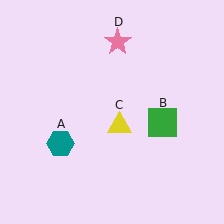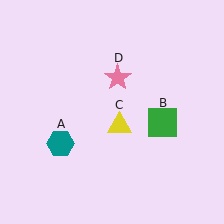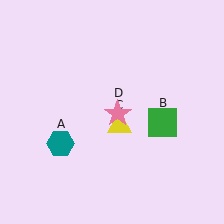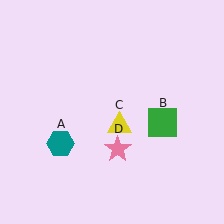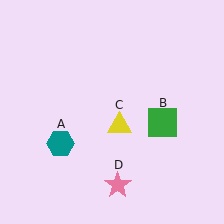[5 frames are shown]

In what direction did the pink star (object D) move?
The pink star (object D) moved down.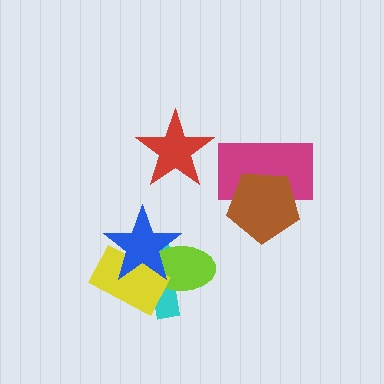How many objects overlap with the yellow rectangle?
3 objects overlap with the yellow rectangle.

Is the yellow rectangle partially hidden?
Yes, it is partially covered by another shape.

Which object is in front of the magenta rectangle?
The brown pentagon is in front of the magenta rectangle.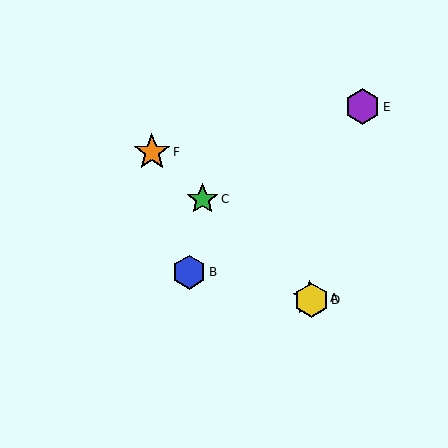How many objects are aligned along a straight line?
4 objects (A, C, D, F) are aligned along a straight line.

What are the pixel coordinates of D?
Object D is at (311, 300).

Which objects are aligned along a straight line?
Objects A, C, D, F are aligned along a straight line.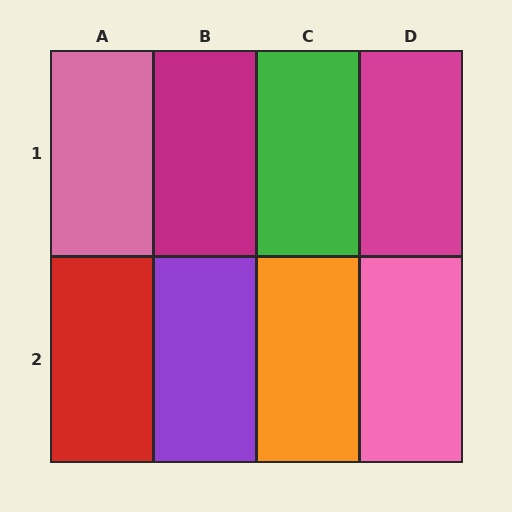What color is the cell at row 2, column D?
Pink.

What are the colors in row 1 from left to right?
Pink, magenta, green, magenta.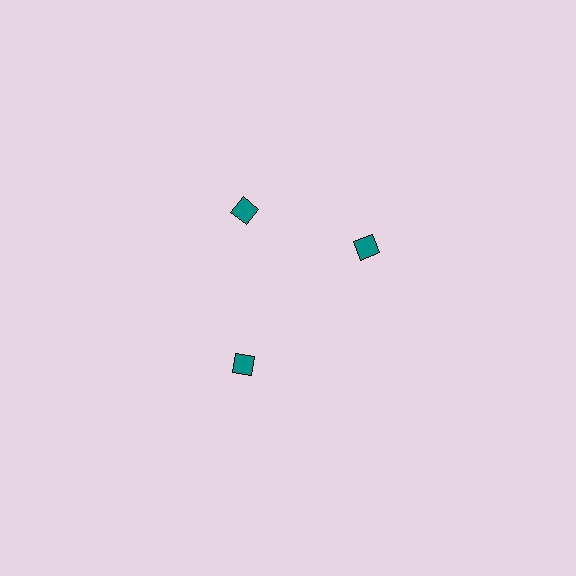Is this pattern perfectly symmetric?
No. The 3 teal squares are arranged in a ring, but one element near the 3 o'clock position is rotated out of alignment along the ring, breaking the 3-fold rotational symmetry.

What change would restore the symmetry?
The symmetry would be restored by rotating it back into even spacing with its neighbors so that all 3 squares sit at equal angles and equal distance from the center.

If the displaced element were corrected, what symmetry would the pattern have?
It would have 3-fold rotational symmetry — the pattern would map onto itself every 120 degrees.